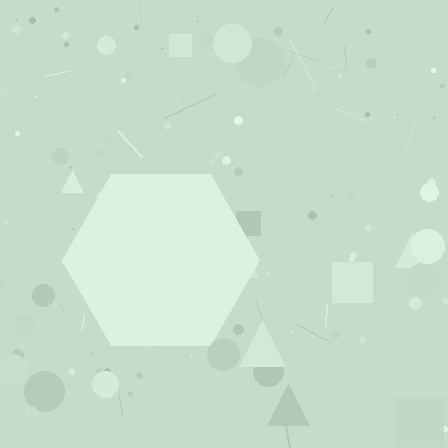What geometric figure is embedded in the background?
A hexagon is embedded in the background.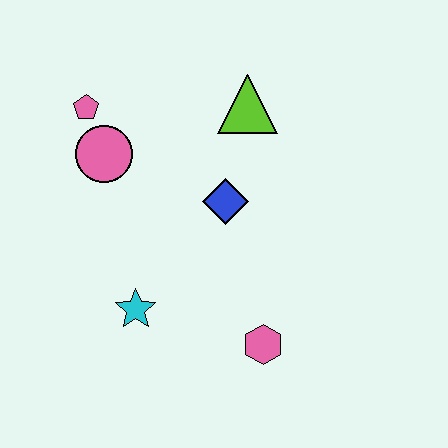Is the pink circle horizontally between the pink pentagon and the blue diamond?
Yes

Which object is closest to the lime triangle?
The blue diamond is closest to the lime triangle.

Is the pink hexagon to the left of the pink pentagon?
No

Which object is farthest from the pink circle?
The pink hexagon is farthest from the pink circle.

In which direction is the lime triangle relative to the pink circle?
The lime triangle is to the right of the pink circle.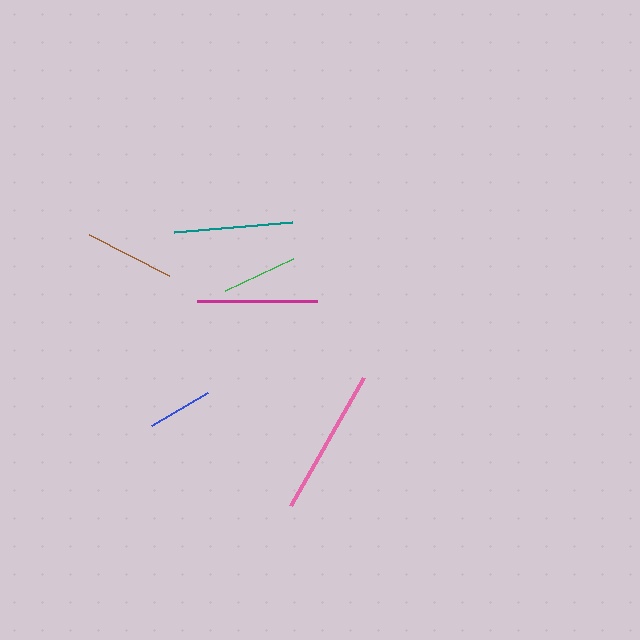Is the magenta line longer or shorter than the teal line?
The magenta line is longer than the teal line.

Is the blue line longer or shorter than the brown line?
The brown line is longer than the blue line.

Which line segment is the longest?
The pink line is the longest at approximately 147 pixels.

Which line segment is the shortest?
The blue line is the shortest at approximately 65 pixels.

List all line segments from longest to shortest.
From longest to shortest: pink, magenta, teal, brown, green, blue.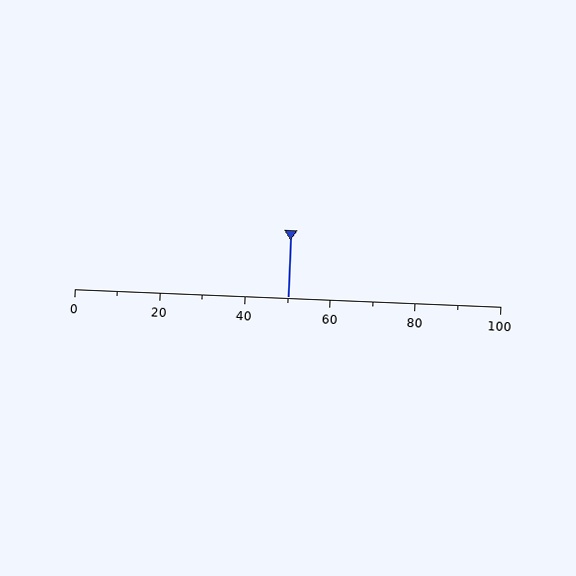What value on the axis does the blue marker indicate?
The marker indicates approximately 50.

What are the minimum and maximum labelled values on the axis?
The axis runs from 0 to 100.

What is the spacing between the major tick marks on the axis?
The major ticks are spaced 20 apart.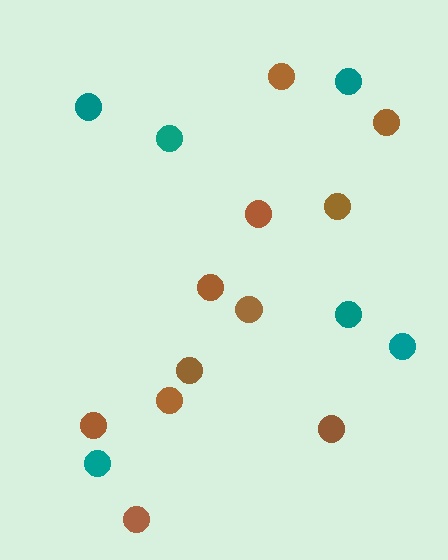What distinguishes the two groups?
There are 2 groups: one group of teal circles (6) and one group of brown circles (11).